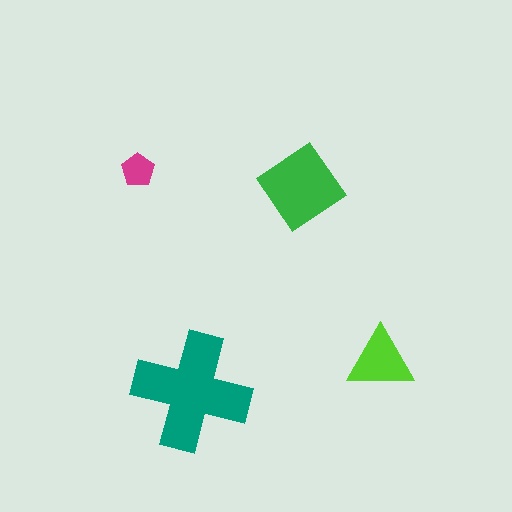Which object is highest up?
The magenta pentagon is topmost.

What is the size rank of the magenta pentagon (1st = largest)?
4th.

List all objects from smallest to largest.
The magenta pentagon, the lime triangle, the green diamond, the teal cross.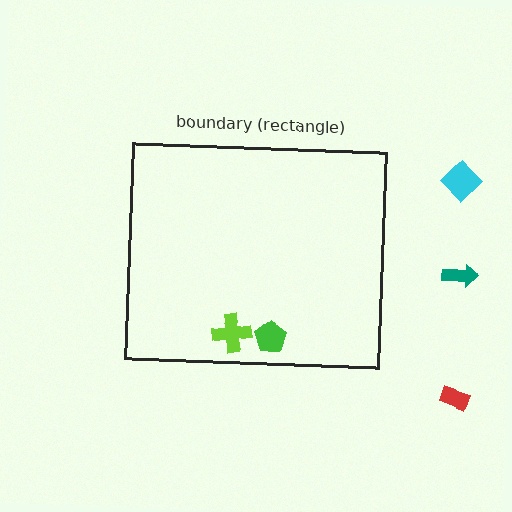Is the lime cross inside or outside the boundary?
Inside.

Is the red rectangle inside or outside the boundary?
Outside.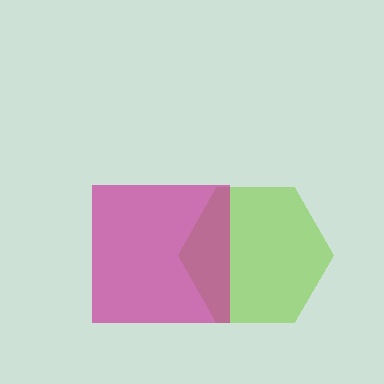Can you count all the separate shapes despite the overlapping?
Yes, there are 2 separate shapes.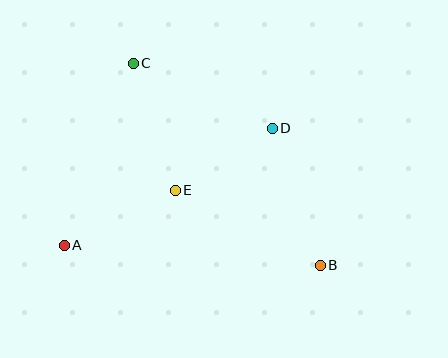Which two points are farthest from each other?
Points B and C are farthest from each other.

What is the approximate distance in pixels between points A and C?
The distance between A and C is approximately 194 pixels.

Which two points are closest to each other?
Points D and E are closest to each other.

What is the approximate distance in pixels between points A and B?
The distance between A and B is approximately 257 pixels.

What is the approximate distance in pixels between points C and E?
The distance between C and E is approximately 133 pixels.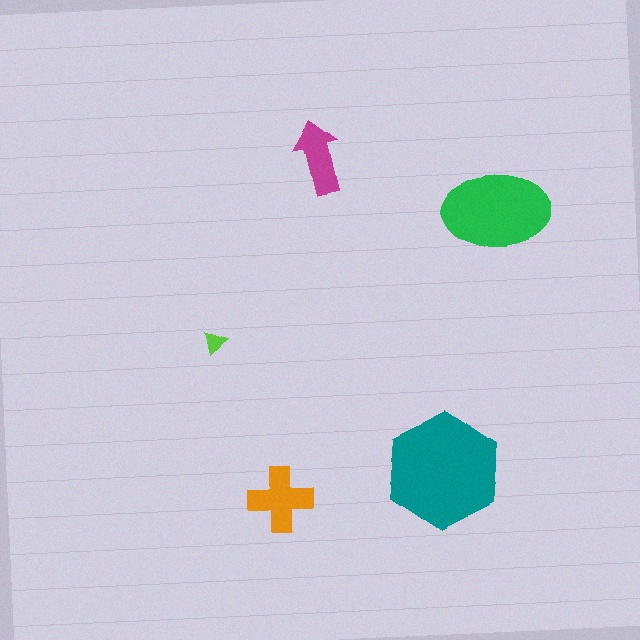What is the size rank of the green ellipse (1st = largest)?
2nd.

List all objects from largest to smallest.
The teal hexagon, the green ellipse, the orange cross, the magenta arrow, the lime triangle.